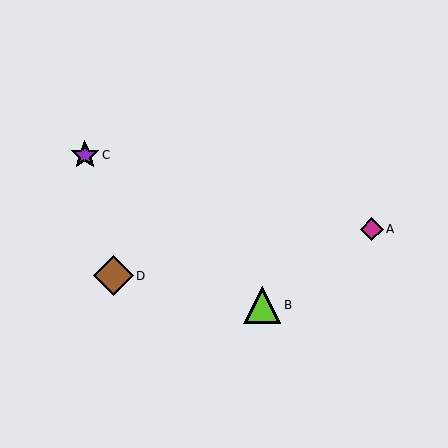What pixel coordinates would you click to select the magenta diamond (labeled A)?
Click at (372, 229) to select the magenta diamond A.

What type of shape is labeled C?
Shape C is a purple star.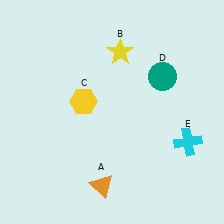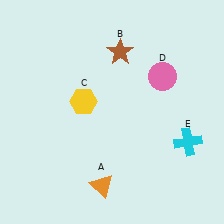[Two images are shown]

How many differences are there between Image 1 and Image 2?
There are 2 differences between the two images.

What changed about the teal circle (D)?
In Image 1, D is teal. In Image 2, it changed to pink.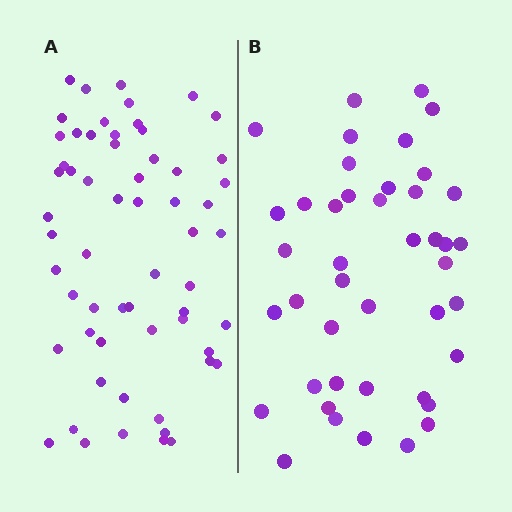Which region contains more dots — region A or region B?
Region A (the left region) has more dots.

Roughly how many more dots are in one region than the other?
Region A has approximately 15 more dots than region B.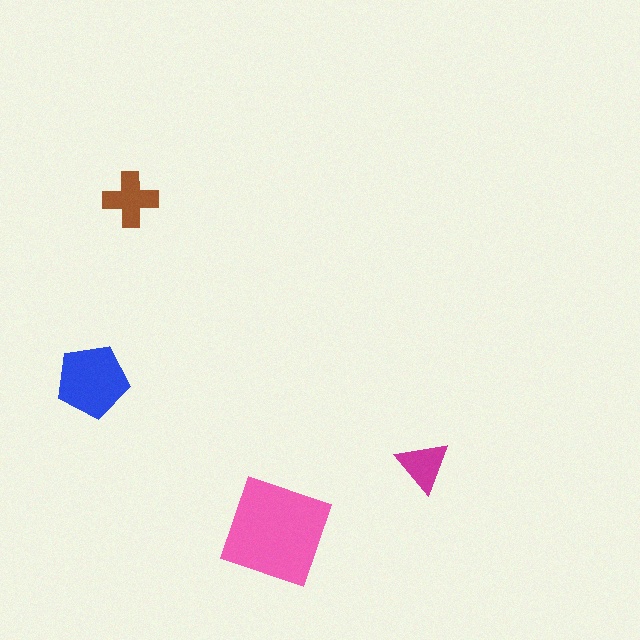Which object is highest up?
The brown cross is topmost.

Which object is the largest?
The pink square.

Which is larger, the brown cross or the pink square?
The pink square.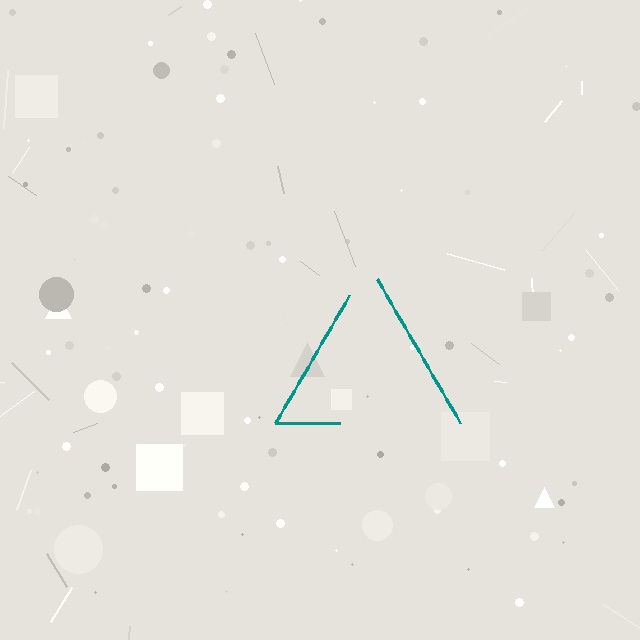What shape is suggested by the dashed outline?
The dashed outline suggests a triangle.